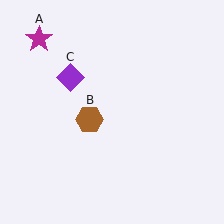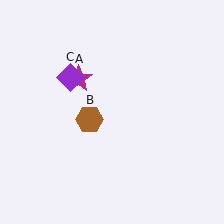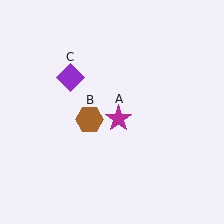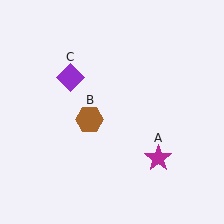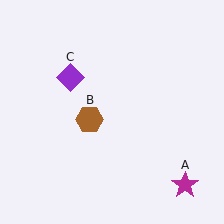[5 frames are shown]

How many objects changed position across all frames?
1 object changed position: magenta star (object A).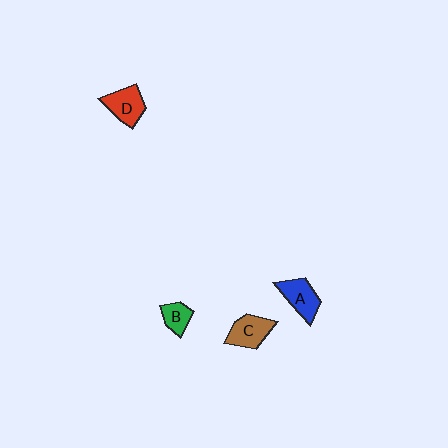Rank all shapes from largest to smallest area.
From largest to smallest: C (brown), A (blue), D (red), B (green).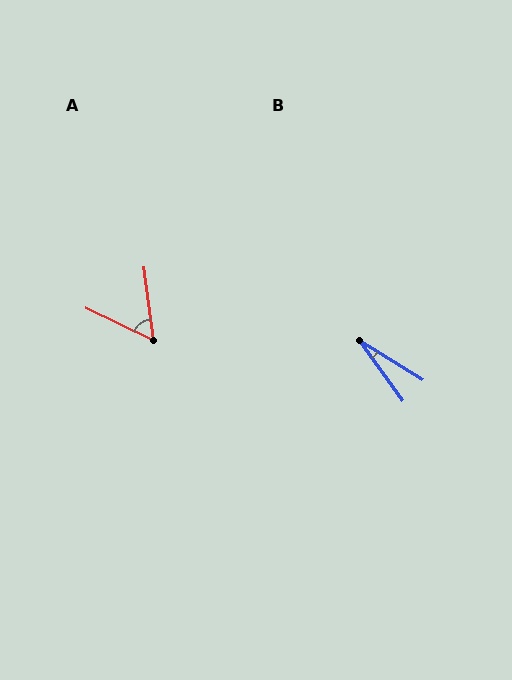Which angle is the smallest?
B, at approximately 23 degrees.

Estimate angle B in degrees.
Approximately 23 degrees.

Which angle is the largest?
A, at approximately 57 degrees.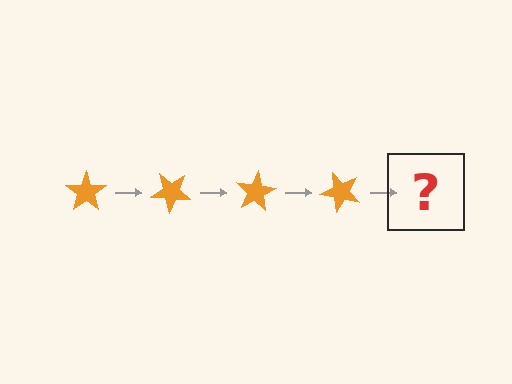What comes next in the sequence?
The next element should be an orange star rotated 160 degrees.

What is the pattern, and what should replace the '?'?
The pattern is that the star rotates 40 degrees each step. The '?' should be an orange star rotated 160 degrees.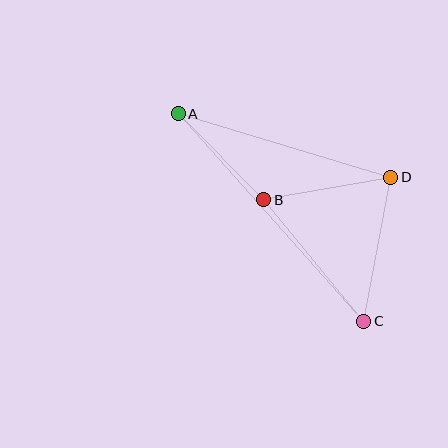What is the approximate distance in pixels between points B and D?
The distance between B and D is approximately 129 pixels.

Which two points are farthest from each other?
Points A and C are farthest from each other.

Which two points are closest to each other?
Points A and B are closest to each other.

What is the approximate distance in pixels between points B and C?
The distance between B and C is approximately 157 pixels.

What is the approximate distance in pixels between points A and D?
The distance between A and D is approximately 222 pixels.